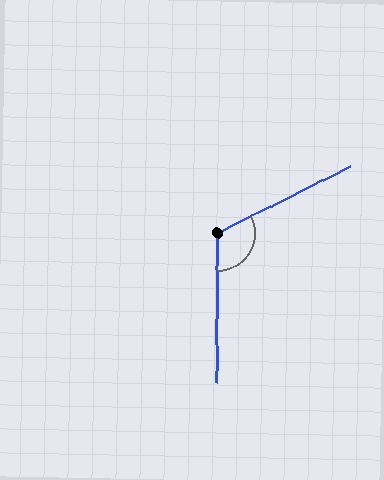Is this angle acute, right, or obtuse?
It is obtuse.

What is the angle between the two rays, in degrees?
Approximately 117 degrees.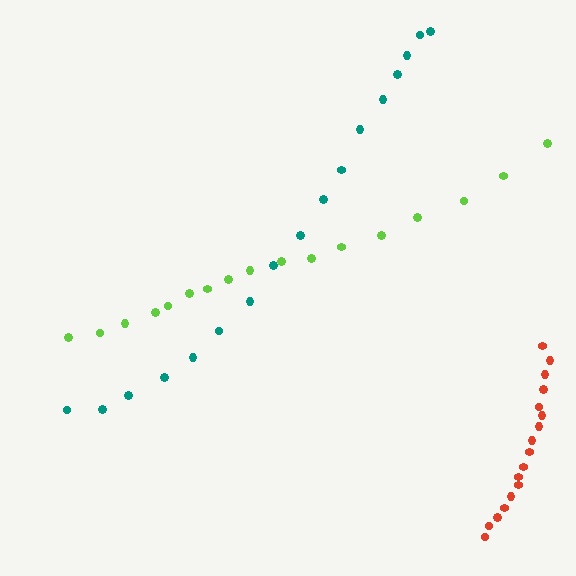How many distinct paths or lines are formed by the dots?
There are 3 distinct paths.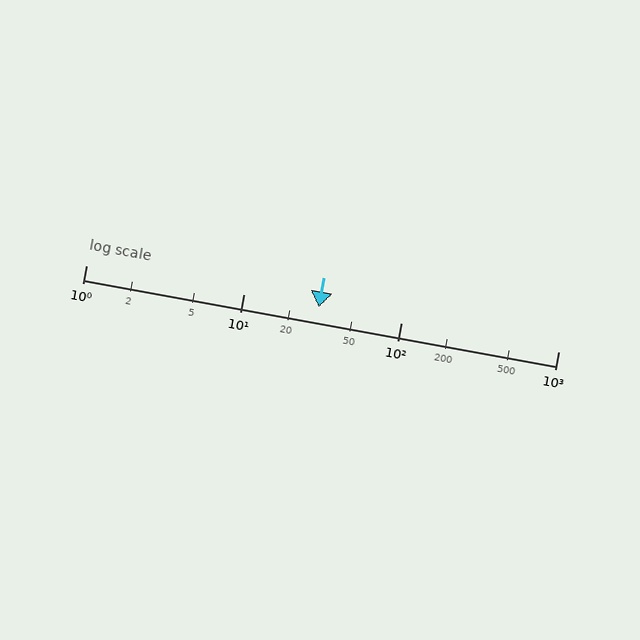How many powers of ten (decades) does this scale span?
The scale spans 3 decades, from 1 to 1000.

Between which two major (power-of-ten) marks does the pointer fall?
The pointer is between 10 and 100.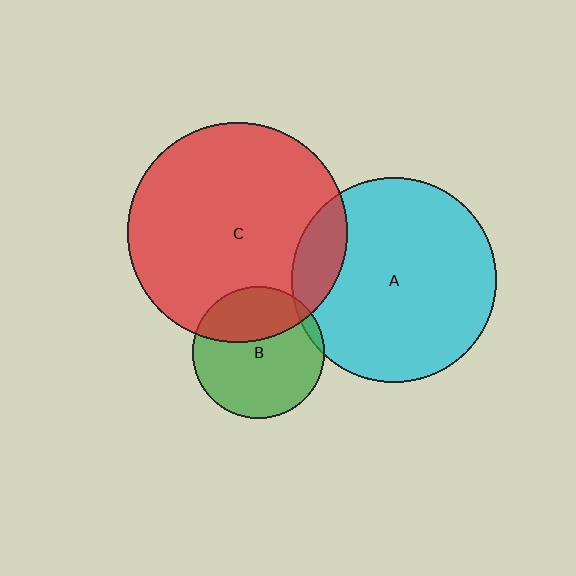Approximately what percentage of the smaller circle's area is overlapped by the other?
Approximately 35%.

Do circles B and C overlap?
Yes.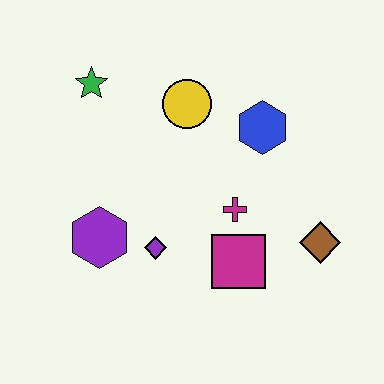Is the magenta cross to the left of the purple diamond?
No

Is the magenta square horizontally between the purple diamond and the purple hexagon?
No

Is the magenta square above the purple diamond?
No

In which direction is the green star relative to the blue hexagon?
The green star is to the left of the blue hexagon.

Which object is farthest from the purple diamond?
The green star is farthest from the purple diamond.